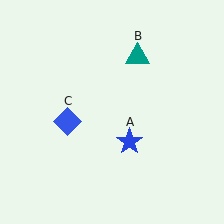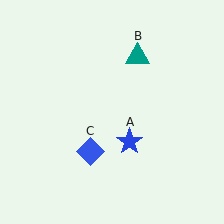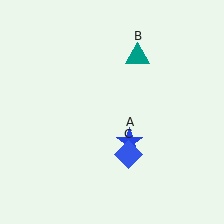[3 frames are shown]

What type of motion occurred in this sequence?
The blue diamond (object C) rotated counterclockwise around the center of the scene.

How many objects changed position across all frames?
1 object changed position: blue diamond (object C).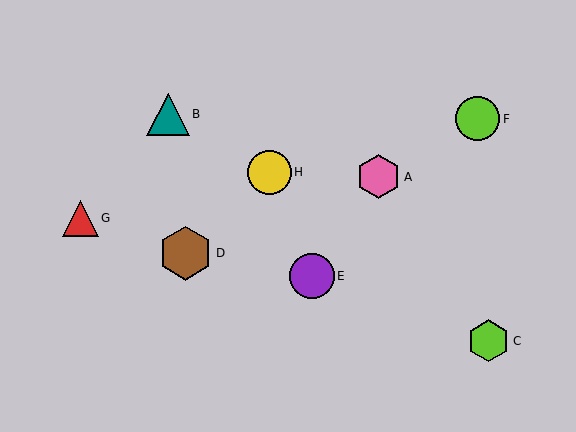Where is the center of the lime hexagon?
The center of the lime hexagon is at (488, 341).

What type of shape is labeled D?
Shape D is a brown hexagon.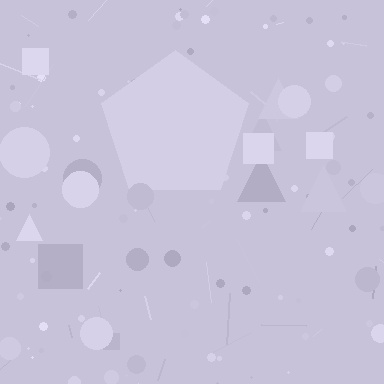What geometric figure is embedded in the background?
A pentagon is embedded in the background.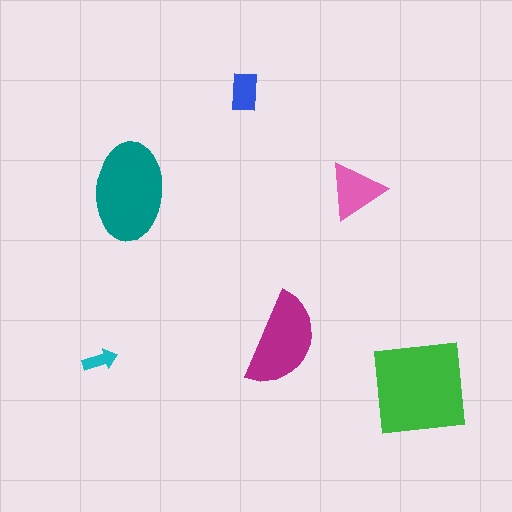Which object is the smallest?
The cyan arrow.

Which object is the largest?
The green square.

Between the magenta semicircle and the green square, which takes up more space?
The green square.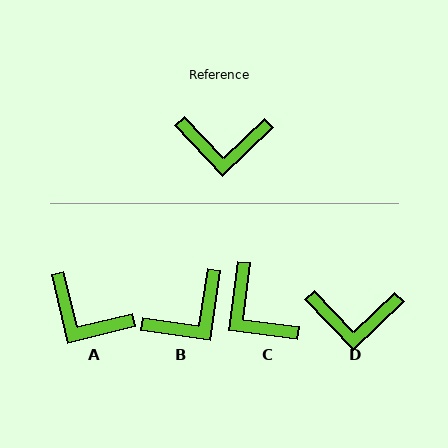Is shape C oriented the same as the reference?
No, it is off by about 51 degrees.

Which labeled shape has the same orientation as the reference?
D.